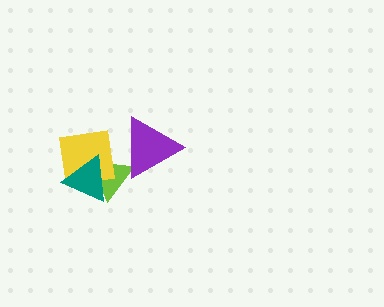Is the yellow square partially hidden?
Yes, it is partially covered by another shape.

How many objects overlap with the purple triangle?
1 object overlaps with the purple triangle.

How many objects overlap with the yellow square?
2 objects overlap with the yellow square.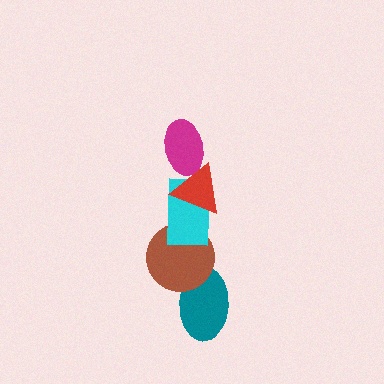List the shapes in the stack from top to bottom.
From top to bottom: the magenta ellipse, the red triangle, the cyan rectangle, the brown circle, the teal ellipse.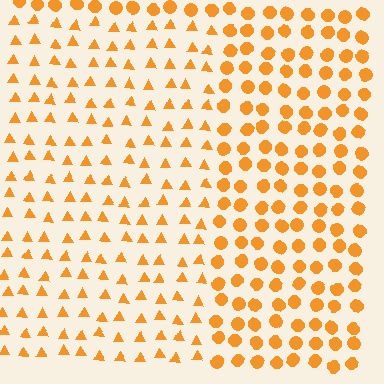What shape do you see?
I see a rectangle.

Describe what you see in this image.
The image is filled with small orange elements arranged in a uniform grid. A rectangle-shaped region contains triangles, while the surrounding area contains circles. The boundary is defined purely by the change in element shape.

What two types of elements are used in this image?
The image uses triangles inside the rectangle region and circles outside it.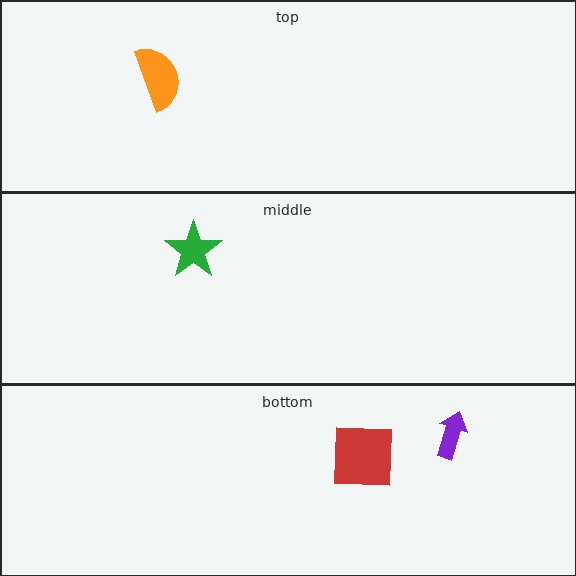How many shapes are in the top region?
1.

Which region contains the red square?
The bottom region.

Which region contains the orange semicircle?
The top region.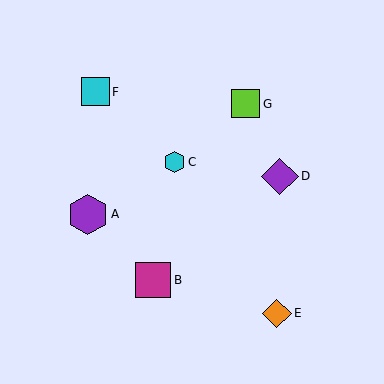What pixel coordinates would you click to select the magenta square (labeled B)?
Click at (153, 280) to select the magenta square B.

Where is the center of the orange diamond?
The center of the orange diamond is at (277, 313).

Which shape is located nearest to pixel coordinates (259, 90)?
The lime square (labeled G) at (246, 104) is nearest to that location.